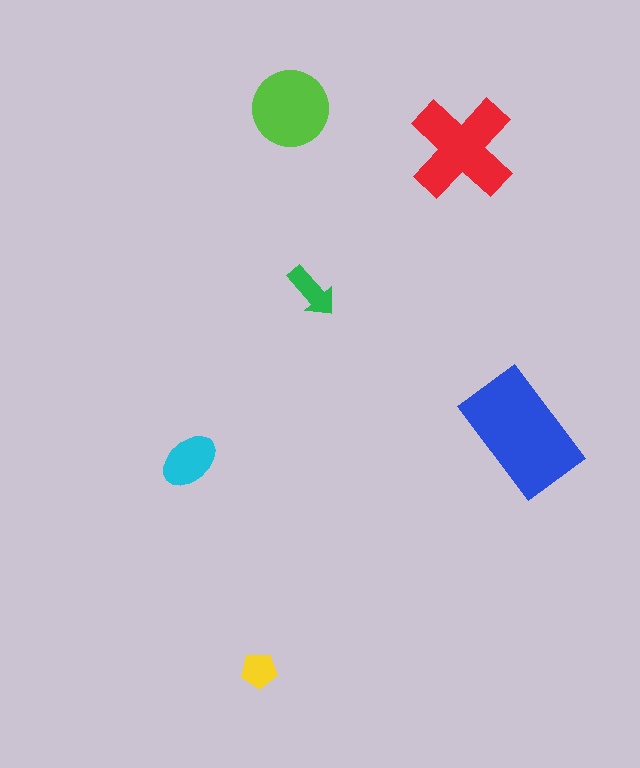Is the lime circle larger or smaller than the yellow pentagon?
Larger.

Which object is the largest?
The blue rectangle.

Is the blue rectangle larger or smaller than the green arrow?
Larger.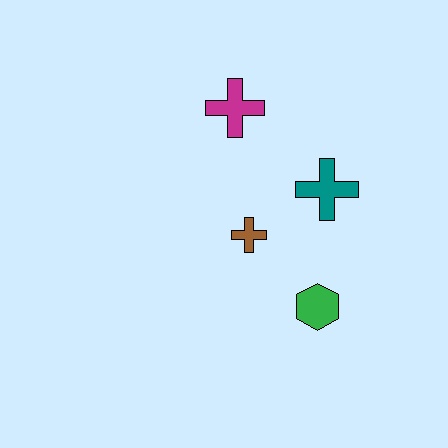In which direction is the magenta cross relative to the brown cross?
The magenta cross is above the brown cross.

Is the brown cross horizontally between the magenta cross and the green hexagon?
Yes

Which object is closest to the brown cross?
The teal cross is closest to the brown cross.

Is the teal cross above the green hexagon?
Yes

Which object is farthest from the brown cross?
The magenta cross is farthest from the brown cross.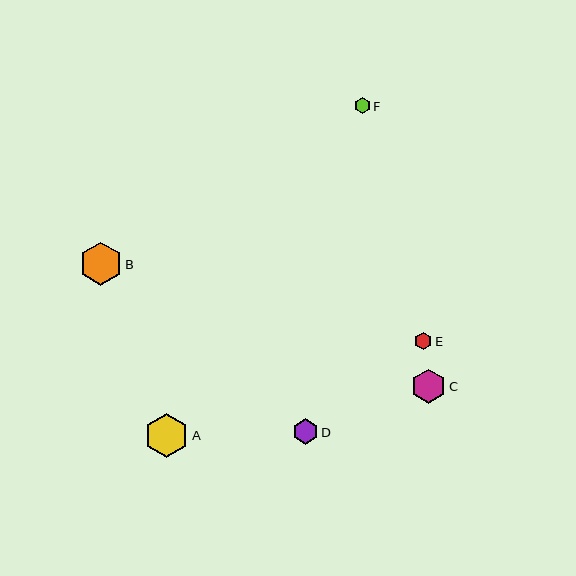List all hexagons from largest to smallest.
From largest to smallest: A, B, C, D, E, F.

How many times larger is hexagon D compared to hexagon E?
Hexagon D is approximately 1.5 times the size of hexagon E.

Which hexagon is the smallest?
Hexagon F is the smallest with a size of approximately 16 pixels.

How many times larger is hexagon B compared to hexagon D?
Hexagon B is approximately 1.7 times the size of hexagon D.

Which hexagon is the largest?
Hexagon A is the largest with a size of approximately 44 pixels.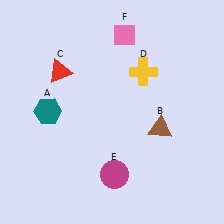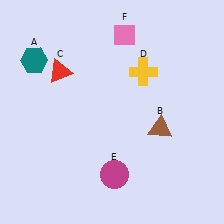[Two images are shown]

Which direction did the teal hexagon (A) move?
The teal hexagon (A) moved up.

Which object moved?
The teal hexagon (A) moved up.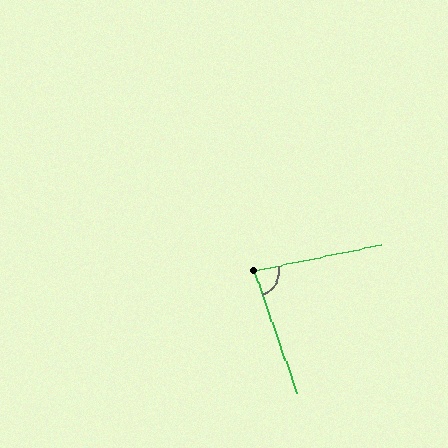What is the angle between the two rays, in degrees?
Approximately 82 degrees.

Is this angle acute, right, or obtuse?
It is acute.